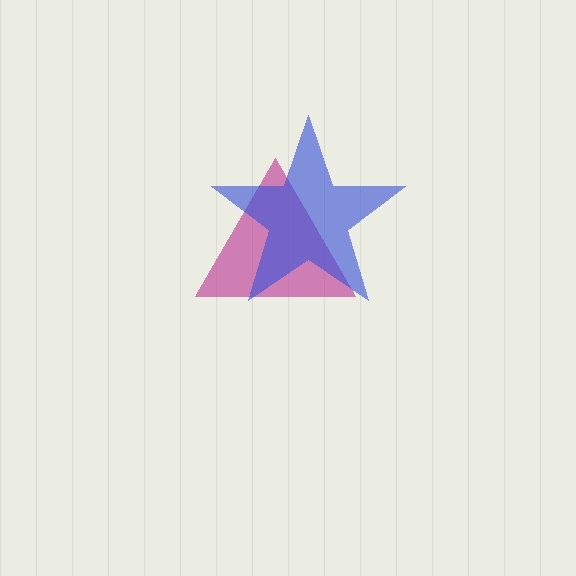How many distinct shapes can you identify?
There are 2 distinct shapes: a magenta triangle, a blue star.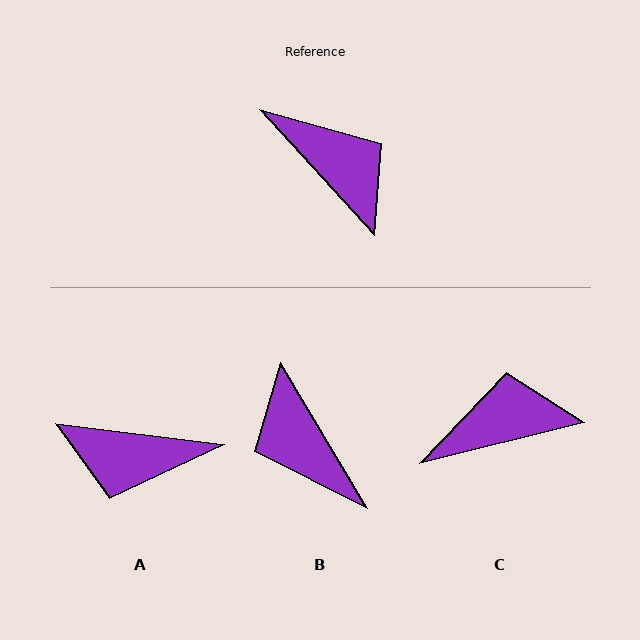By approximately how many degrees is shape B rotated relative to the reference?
Approximately 168 degrees counter-clockwise.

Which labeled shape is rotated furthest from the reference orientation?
B, about 168 degrees away.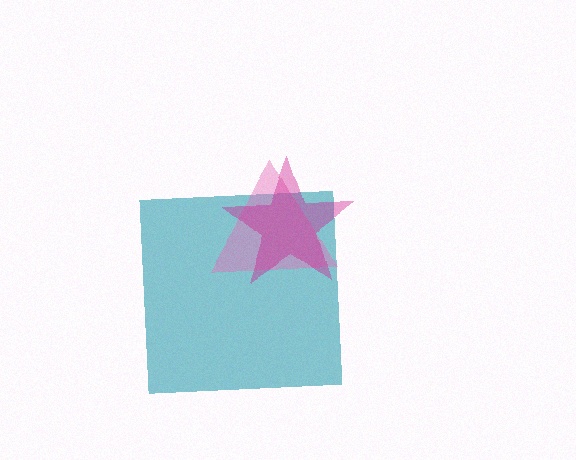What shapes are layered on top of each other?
The layered shapes are: a teal square, a pink triangle, a magenta star.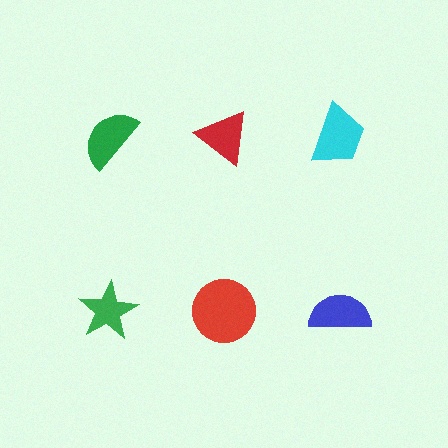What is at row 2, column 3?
A blue semicircle.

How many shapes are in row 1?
3 shapes.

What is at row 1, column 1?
A green semicircle.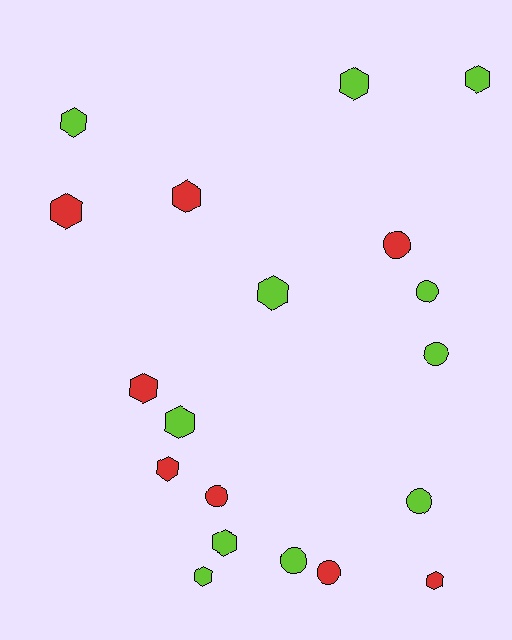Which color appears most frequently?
Lime, with 11 objects.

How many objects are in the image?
There are 19 objects.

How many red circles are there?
There are 3 red circles.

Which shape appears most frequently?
Hexagon, with 12 objects.